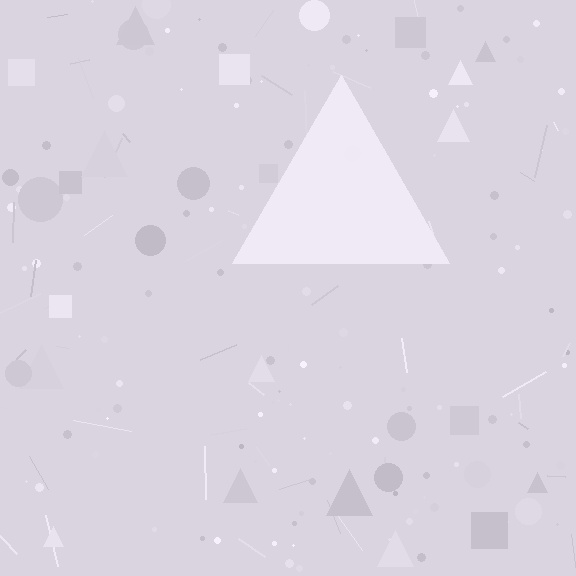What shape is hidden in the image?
A triangle is hidden in the image.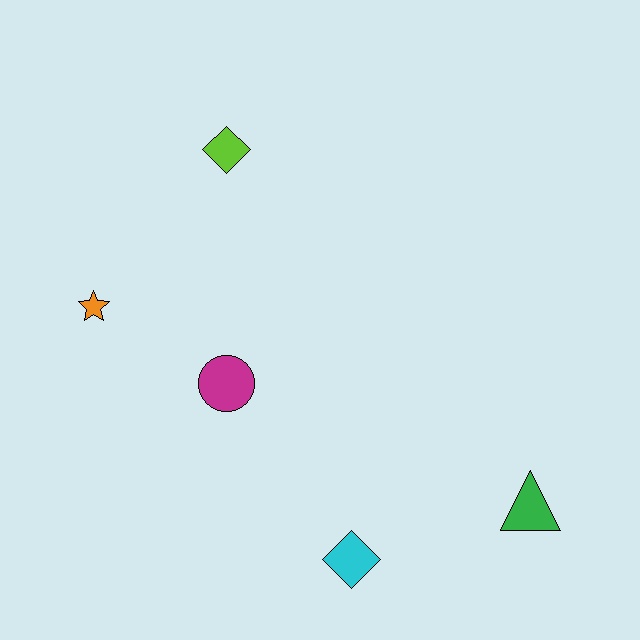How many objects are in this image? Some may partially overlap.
There are 5 objects.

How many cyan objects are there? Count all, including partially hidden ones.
There is 1 cyan object.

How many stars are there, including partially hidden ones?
There is 1 star.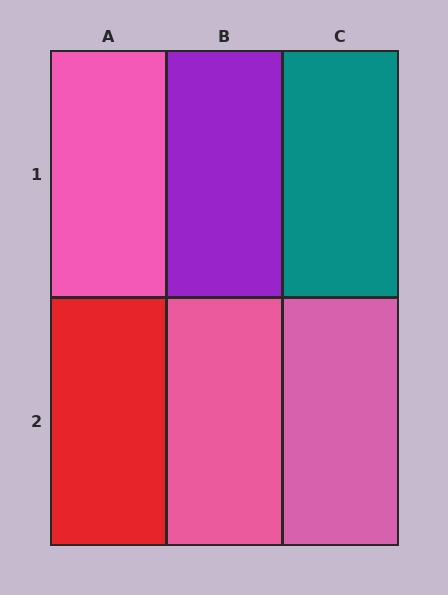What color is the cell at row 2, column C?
Pink.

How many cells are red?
1 cell is red.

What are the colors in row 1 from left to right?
Pink, purple, teal.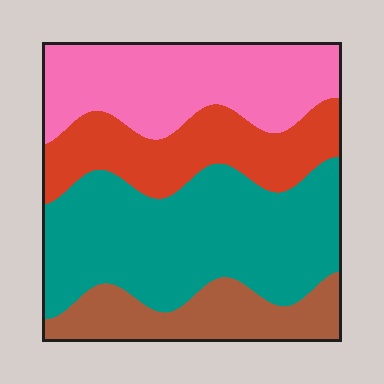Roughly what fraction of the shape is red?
Red takes up about one fifth (1/5) of the shape.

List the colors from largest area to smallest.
From largest to smallest: teal, pink, red, brown.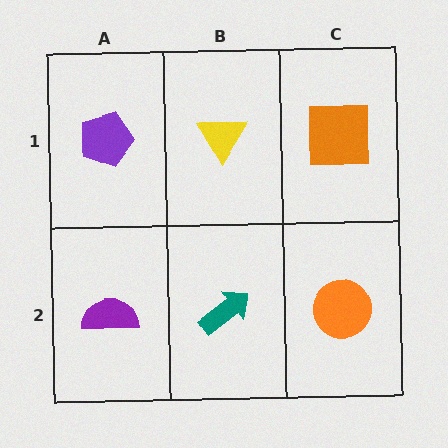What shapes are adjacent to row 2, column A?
A purple pentagon (row 1, column A), a teal arrow (row 2, column B).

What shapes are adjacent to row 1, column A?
A purple semicircle (row 2, column A), a yellow triangle (row 1, column B).